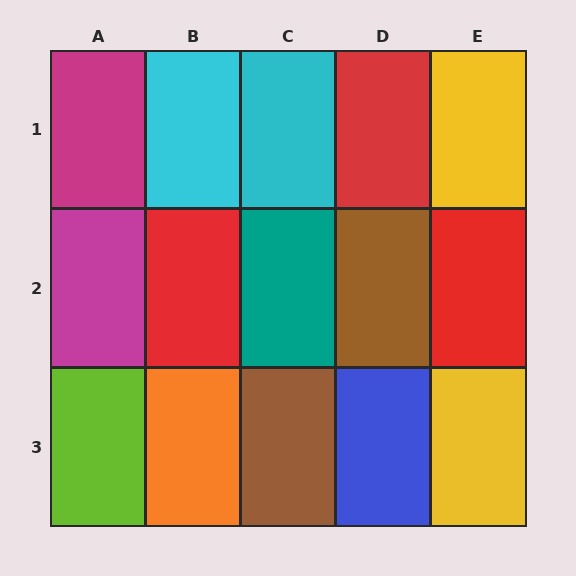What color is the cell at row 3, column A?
Lime.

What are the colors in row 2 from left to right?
Magenta, red, teal, brown, red.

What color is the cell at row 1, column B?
Cyan.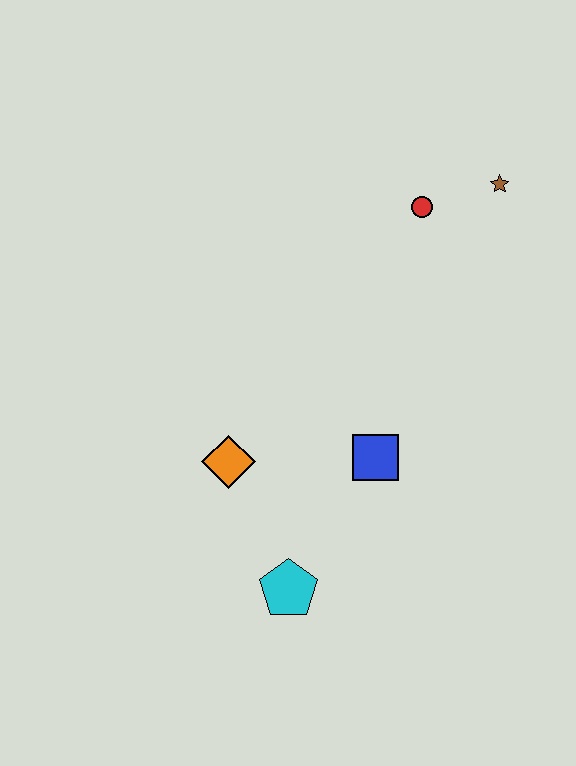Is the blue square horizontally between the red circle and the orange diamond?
Yes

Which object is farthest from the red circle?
The cyan pentagon is farthest from the red circle.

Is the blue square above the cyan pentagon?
Yes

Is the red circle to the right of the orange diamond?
Yes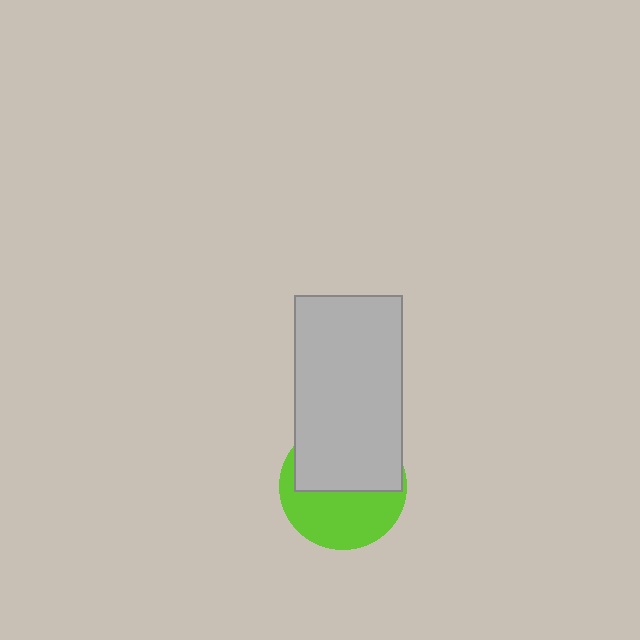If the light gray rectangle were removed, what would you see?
You would see the complete lime circle.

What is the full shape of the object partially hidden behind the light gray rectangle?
The partially hidden object is a lime circle.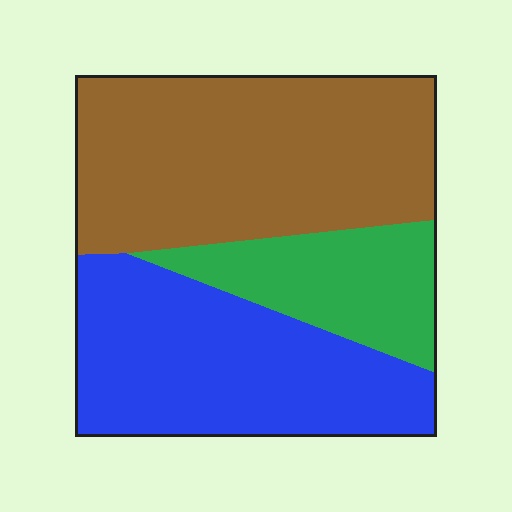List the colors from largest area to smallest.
From largest to smallest: brown, blue, green.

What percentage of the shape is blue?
Blue covers 36% of the shape.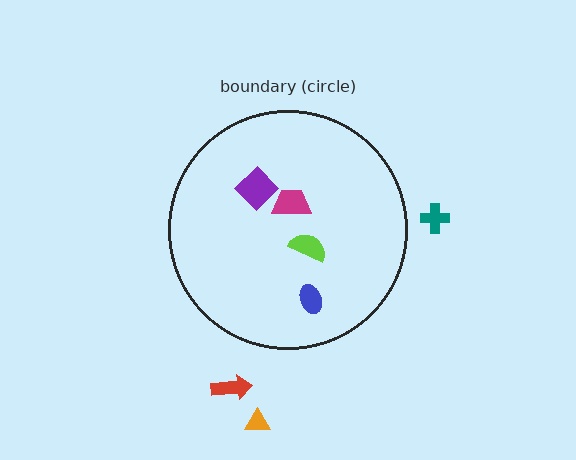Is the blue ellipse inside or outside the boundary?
Inside.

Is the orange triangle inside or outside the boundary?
Outside.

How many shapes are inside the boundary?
4 inside, 3 outside.